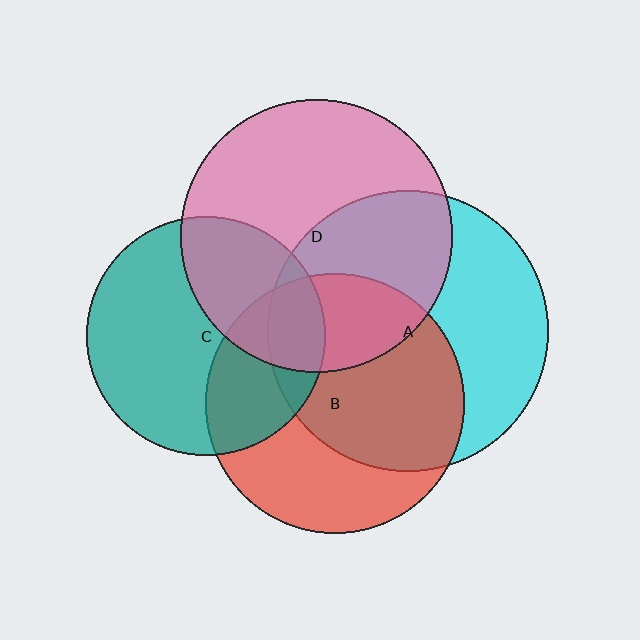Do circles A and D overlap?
Yes.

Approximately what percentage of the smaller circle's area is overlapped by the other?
Approximately 45%.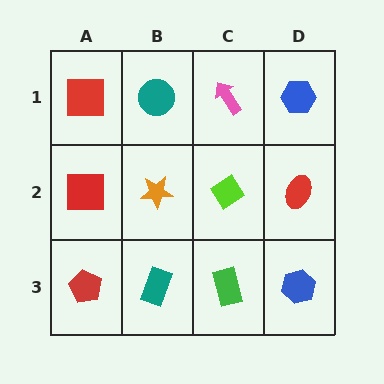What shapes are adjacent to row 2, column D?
A blue hexagon (row 1, column D), a blue hexagon (row 3, column D), a lime diamond (row 2, column C).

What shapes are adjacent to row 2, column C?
A pink arrow (row 1, column C), a green rectangle (row 3, column C), an orange star (row 2, column B), a red ellipse (row 2, column D).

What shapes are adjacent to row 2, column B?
A teal circle (row 1, column B), a teal rectangle (row 3, column B), a red square (row 2, column A), a lime diamond (row 2, column C).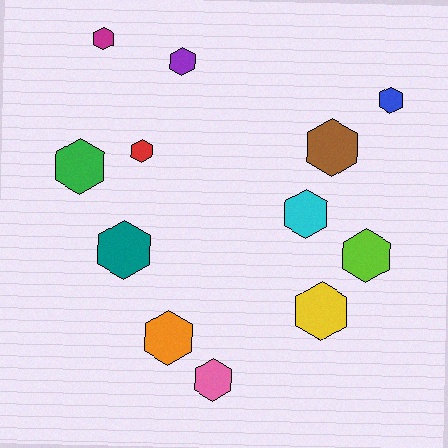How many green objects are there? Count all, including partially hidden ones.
There is 1 green object.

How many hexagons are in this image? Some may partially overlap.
There are 12 hexagons.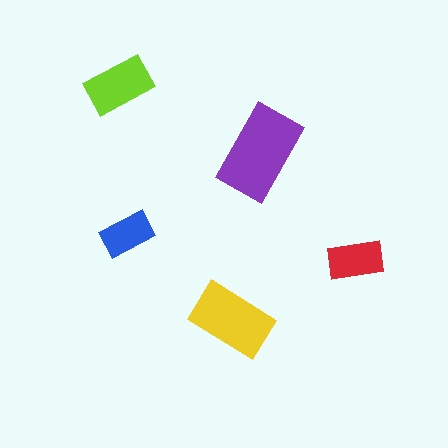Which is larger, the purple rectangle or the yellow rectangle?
The purple one.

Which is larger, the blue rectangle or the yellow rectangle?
The yellow one.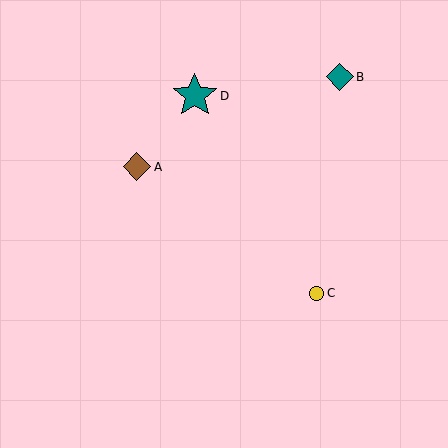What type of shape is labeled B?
Shape B is a teal diamond.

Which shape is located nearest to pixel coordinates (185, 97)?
The teal star (labeled D) at (195, 96) is nearest to that location.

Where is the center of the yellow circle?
The center of the yellow circle is at (317, 293).